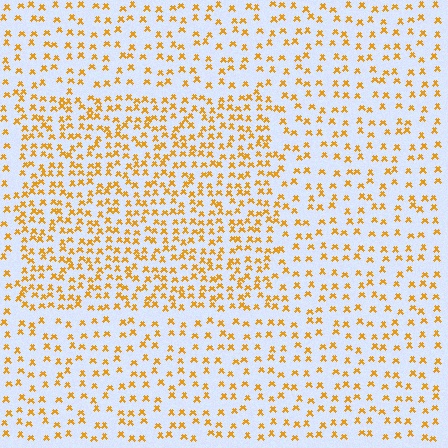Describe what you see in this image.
The image contains small orange elements arranged at two different densities. A rectangle-shaped region is visible where the elements are more densely packed than the surrounding area.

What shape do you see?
I see a rectangle.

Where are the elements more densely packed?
The elements are more densely packed inside the rectangle boundary.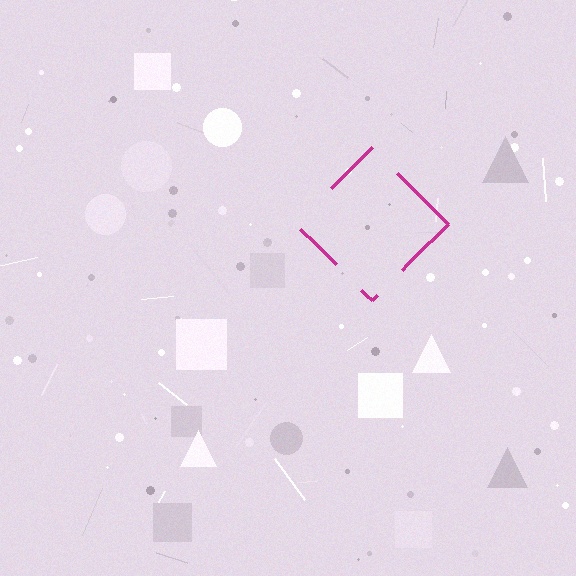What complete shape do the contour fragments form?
The contour fragments form a diamond.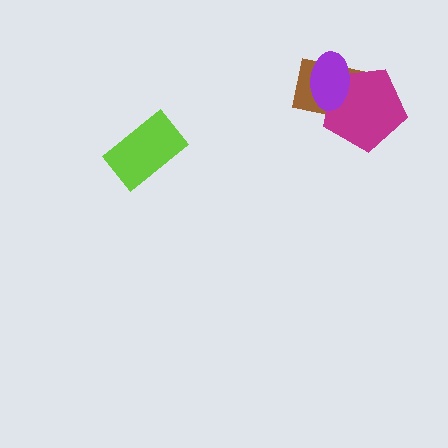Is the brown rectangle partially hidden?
Yes, it is partially covered by another shape.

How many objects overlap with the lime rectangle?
0 objects overlap with the lime rectangle.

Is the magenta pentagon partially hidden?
Yes, it is partially covered by another shape.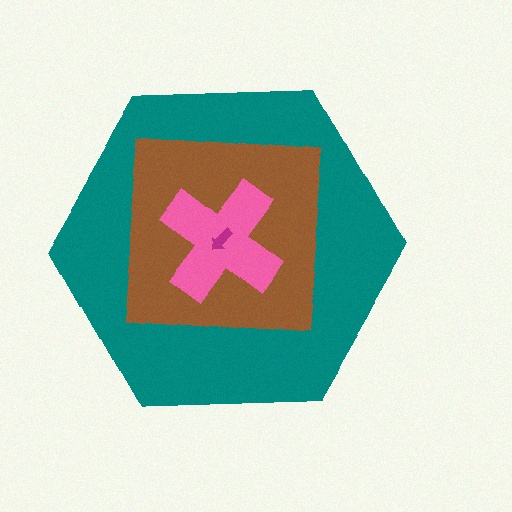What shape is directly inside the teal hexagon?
The brown square.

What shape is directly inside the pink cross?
The magenta arrow.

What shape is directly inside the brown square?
The pink cross.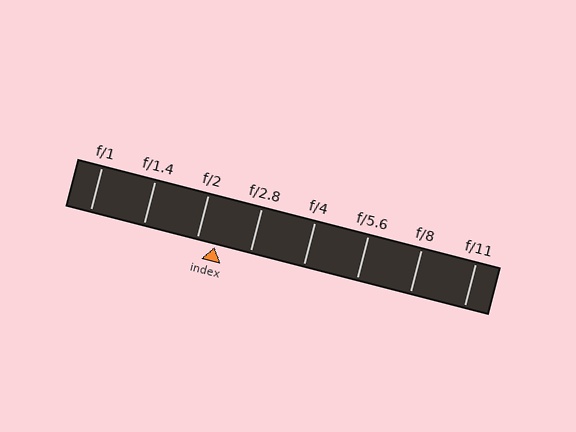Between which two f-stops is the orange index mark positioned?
The index mark is between f/2 and f/2.8.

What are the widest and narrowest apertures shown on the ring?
The widest aperture shown is f/1 and the narrowest is f/11.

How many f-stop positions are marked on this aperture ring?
There are 8 f-stop positions marked.